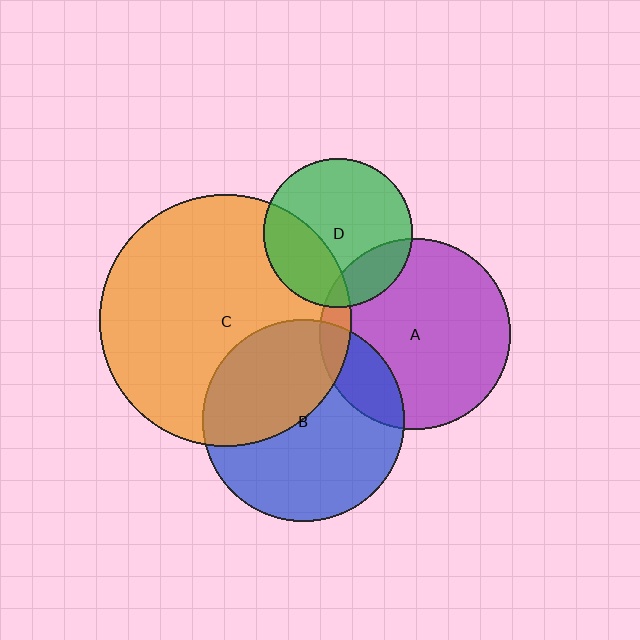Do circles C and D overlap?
Yes.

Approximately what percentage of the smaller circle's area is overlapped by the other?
Approximately 30%.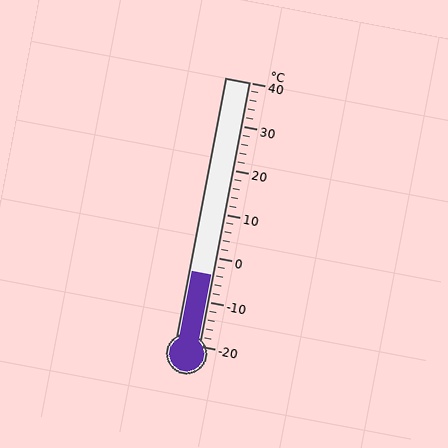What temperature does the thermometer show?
The thermometer shows approximately -4°C.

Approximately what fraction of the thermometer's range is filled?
The thermometer is filled to approximately 25% of its range.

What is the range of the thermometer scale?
The thermometer scale ranges from -20°C to 40°C.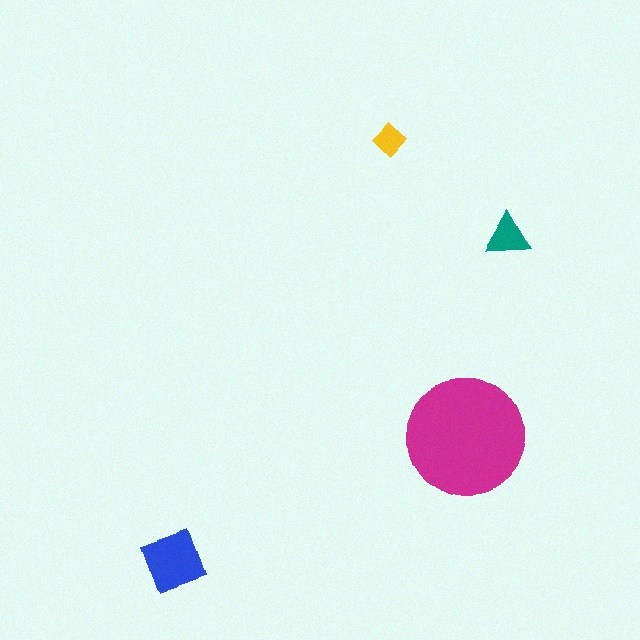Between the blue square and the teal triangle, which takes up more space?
The blue square.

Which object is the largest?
The magenta circle.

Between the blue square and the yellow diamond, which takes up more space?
The blue square.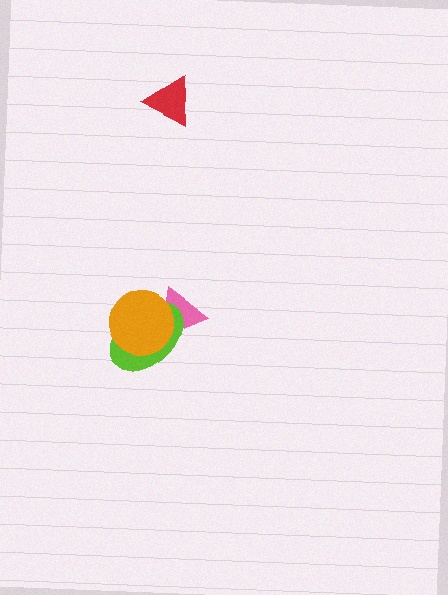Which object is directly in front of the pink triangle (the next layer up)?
The lime ellipse is directly in front of the pink triangle.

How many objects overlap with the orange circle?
2 objects overlap with the orange circle.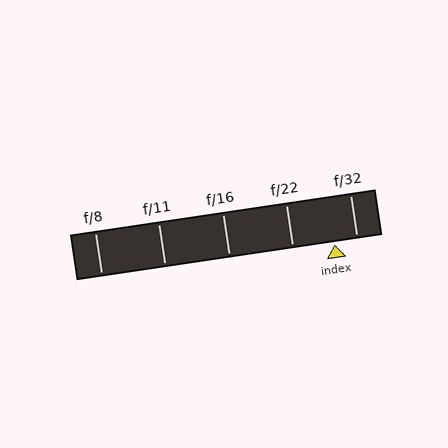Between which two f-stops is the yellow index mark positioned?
The index mark is between f/22 and f/32.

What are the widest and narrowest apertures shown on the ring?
The widest aperture shown is f/8 and the narrowest is f/32.